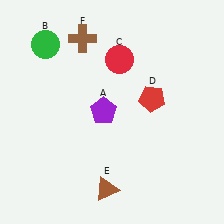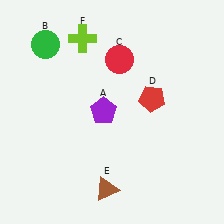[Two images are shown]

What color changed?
The cross (F) changed from brown in Image 1 to lime in Image 2.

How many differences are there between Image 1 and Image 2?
There is 1 difference between the two images.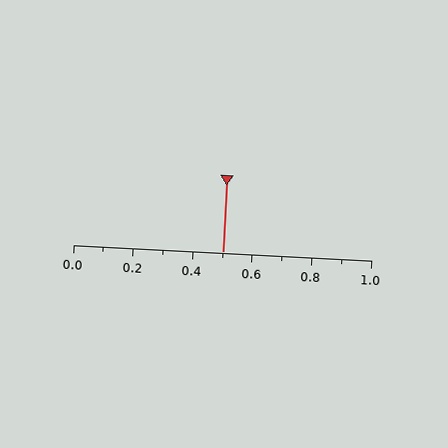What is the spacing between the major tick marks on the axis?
The major ticks are spaced 0.2 apart.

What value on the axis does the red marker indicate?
The marker indicates approximately 0.5.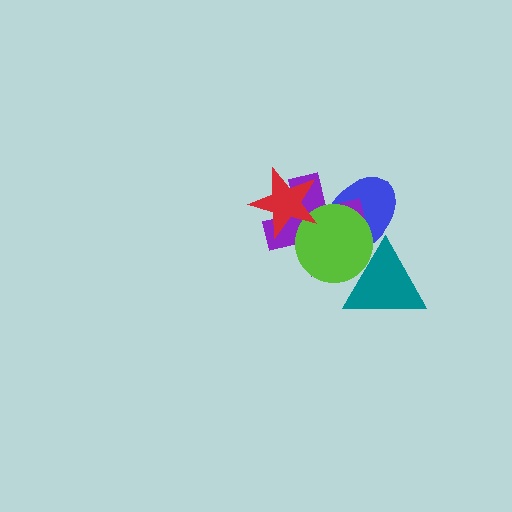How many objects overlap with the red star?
2 objects overlap with the red star.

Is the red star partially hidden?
No, no other shape covers it.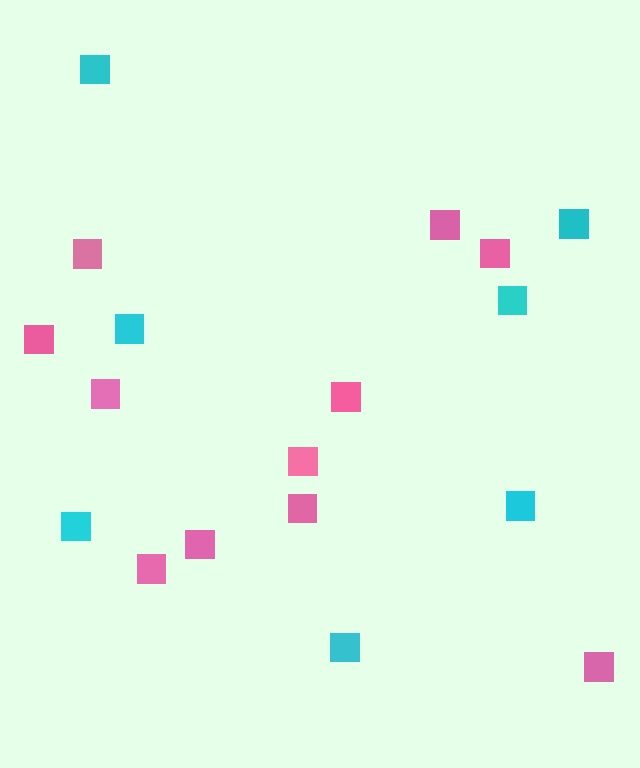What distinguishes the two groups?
There are 2 groups: one group of cyan squares (7) and one group of pink squares (11).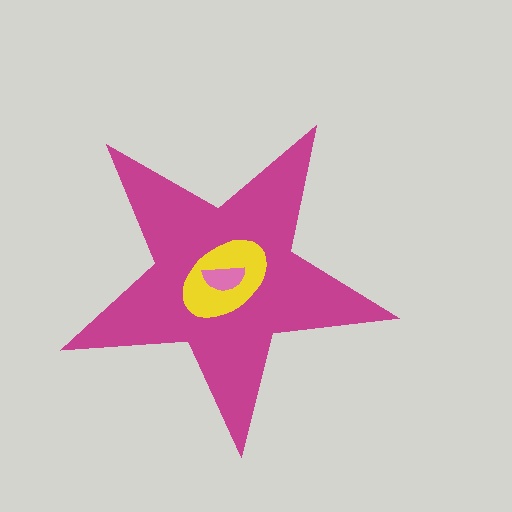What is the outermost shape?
The magenta star.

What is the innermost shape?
The pink semicircle.